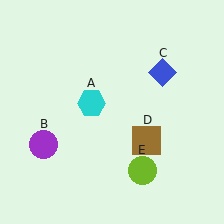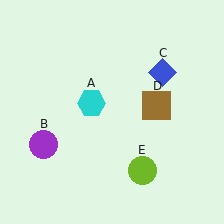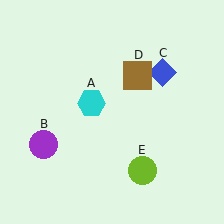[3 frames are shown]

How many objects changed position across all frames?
1 object changed position: brown square (object D).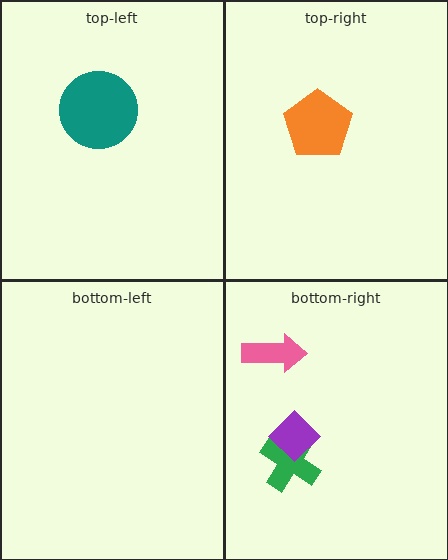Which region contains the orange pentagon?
The top-right region.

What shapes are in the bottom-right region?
The green cross, the purple diamond, the pink arrow.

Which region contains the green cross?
The bottom-right region.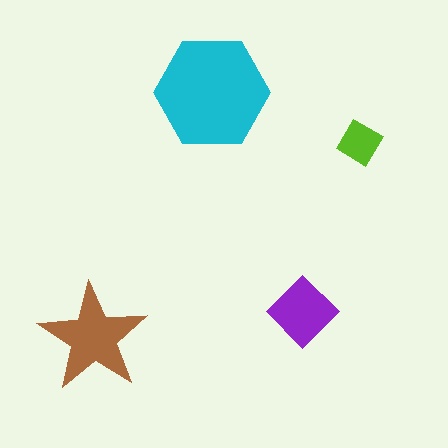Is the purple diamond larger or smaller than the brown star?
Smaller.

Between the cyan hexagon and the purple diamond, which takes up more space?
The cyan hexagon.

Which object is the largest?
The cyan hexagon.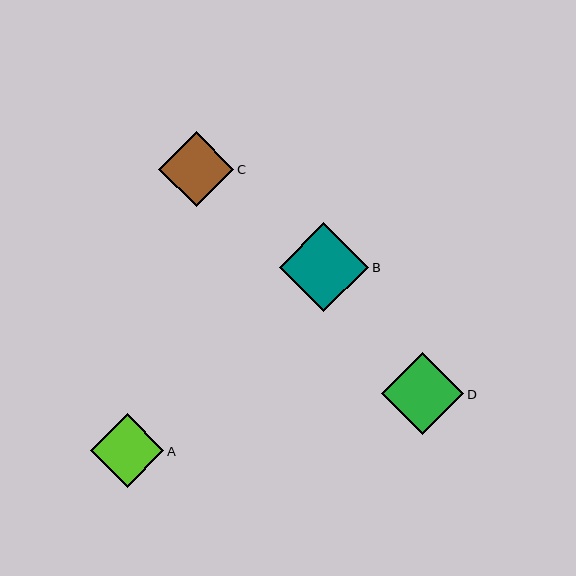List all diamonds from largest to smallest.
From largest to smallest: B, D, C, A.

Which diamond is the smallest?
Diamond A is the smallest with a size of approximately 74 pixels.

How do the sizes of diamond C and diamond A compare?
Diamond C and diamond A are approximately the same size.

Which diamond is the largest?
Diamond B is the largest with a size of approximately 89 pixels.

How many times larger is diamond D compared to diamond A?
Diamond D is approximately 1.1 times the size of diamond A.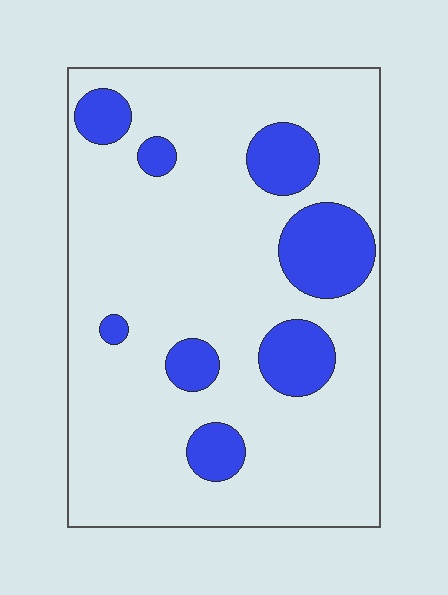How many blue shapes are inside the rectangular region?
8.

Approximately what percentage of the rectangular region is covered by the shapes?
Approximately 20%.